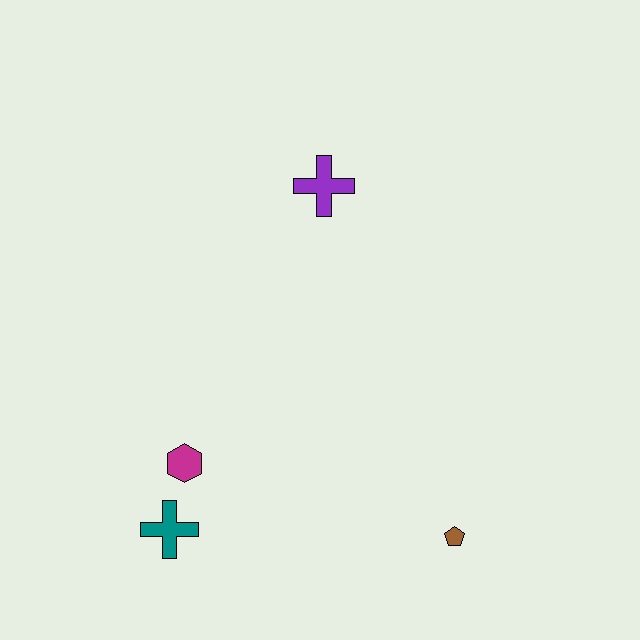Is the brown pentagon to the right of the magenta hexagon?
Yes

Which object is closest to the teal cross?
The magenta hexagon is closest to the teal cross.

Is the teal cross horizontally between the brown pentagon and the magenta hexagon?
No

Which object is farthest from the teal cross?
The purple cross is farthest from the teal cross.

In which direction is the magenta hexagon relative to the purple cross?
The magenta hexagon is below the purple cross.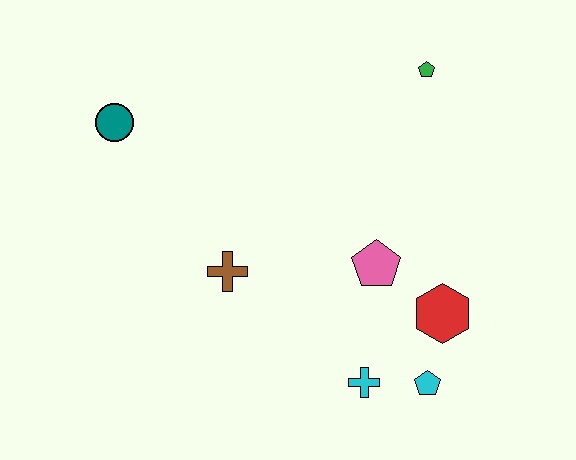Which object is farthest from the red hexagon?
The teal circle is farthest from the red hexagon.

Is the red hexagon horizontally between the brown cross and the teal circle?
No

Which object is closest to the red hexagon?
The cyan pentagon is closest to the red hexagon.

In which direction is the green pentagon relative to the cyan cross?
The green pentagon is above the cyan cross.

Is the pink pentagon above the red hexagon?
Yes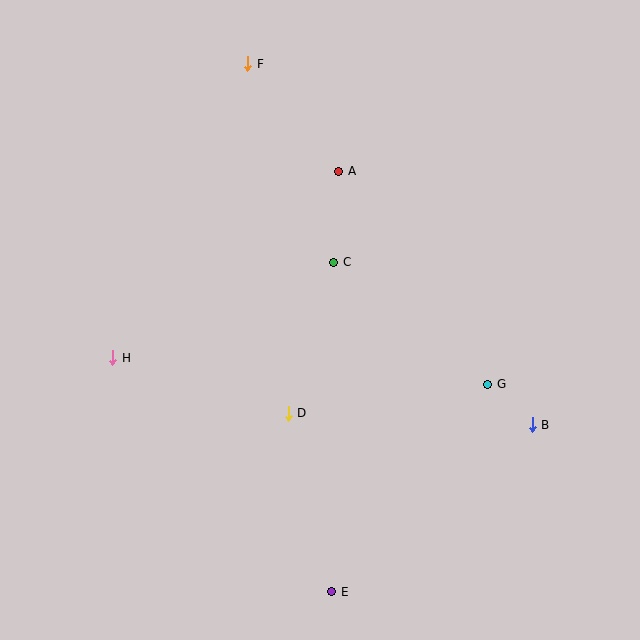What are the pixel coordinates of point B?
Point B is at (532, 425).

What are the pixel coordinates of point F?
Point F is at (248, 64).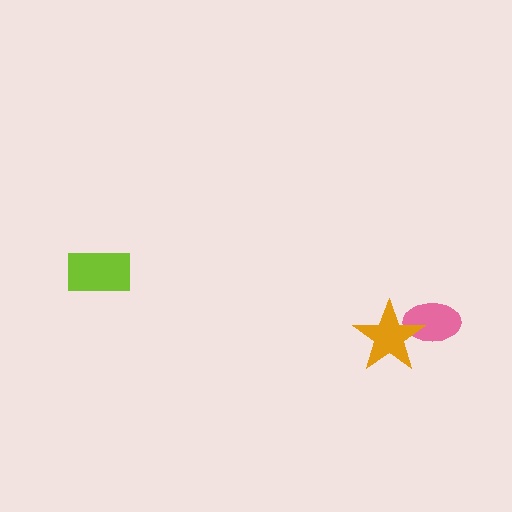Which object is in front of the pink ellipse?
The orange star is in front of the pink ellipse.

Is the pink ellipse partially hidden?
Yes, it is partially covered by another shape.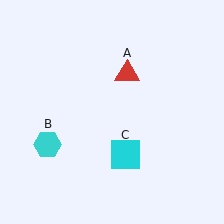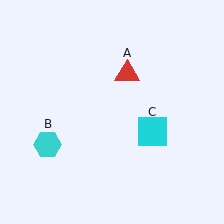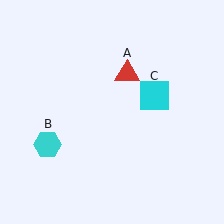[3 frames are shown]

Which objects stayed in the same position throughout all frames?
Red triangle (object A) and cyan hexagon (object B) remained stationary.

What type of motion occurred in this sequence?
The cyan square (object C) rotated counterclockwise around the center of the scene.